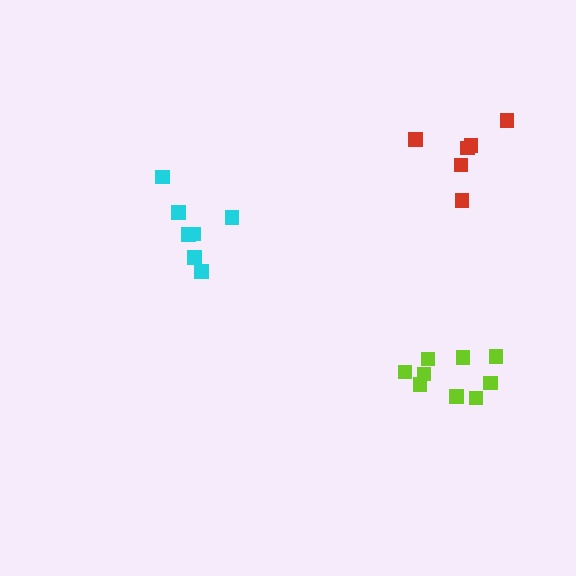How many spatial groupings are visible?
There are 3 spatial groupings.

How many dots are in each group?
Group 1: 7 dots, Group 2: 6 dots, Group 3: 10 dots (23 total).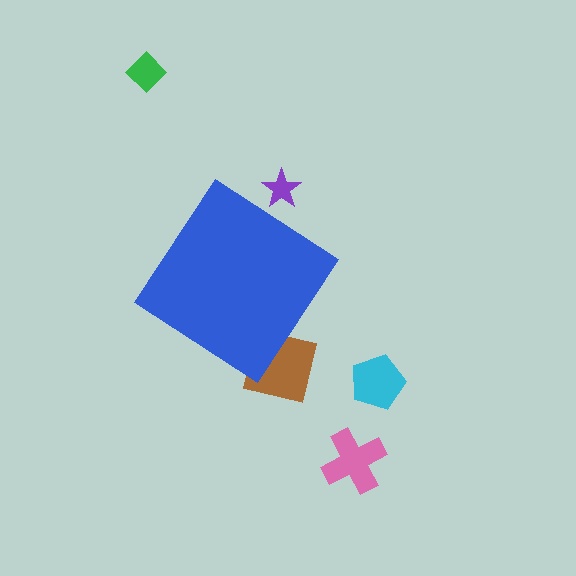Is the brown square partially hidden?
Yes, the brown square is partially hidden behind the blue diamond.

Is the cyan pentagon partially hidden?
No, the cyan pentagon is fully visible.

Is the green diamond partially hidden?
No, the green diamond is fully visible.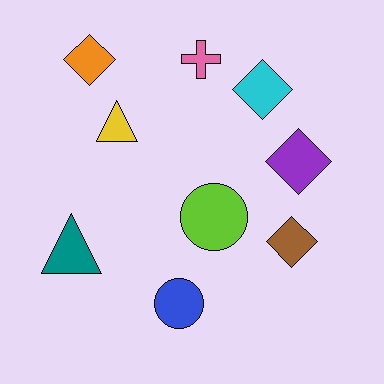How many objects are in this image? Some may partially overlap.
There are 9 objects.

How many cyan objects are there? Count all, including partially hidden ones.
There is 1 cyan object.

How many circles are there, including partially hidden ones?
There are 2 circles.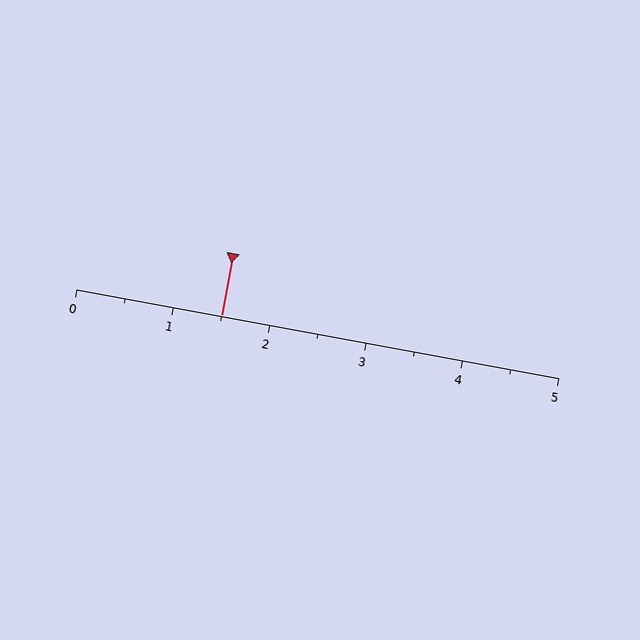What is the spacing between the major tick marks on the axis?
The major ticks are spaced 1 apart.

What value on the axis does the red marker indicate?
The marker indicates approximately 1.5.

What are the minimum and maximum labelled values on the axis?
The axis runs from 0 to 5.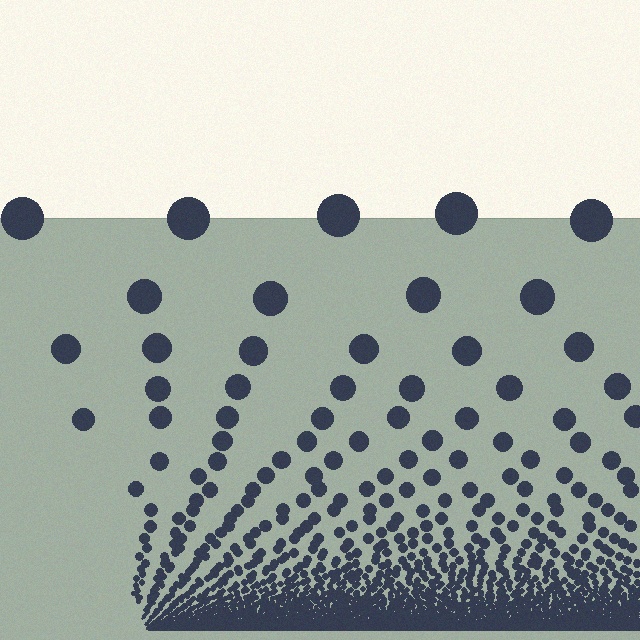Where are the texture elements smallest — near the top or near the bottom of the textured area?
Near the bottom.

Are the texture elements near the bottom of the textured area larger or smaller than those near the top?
Smaller. The gradient is inverted — elements near the bottom are smaller and denser.